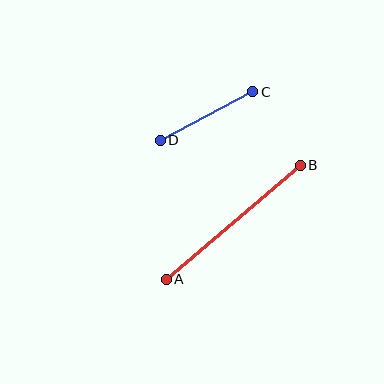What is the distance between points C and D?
The distance is approximately 104 pixels.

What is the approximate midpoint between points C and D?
The midpoint is at approximately (206, 116) pixels.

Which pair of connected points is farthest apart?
Points A and B are farthest apart.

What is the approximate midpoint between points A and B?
The midpoint is at approximately (233, 222) pixels.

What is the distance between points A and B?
The distance is approximately 176 pixels.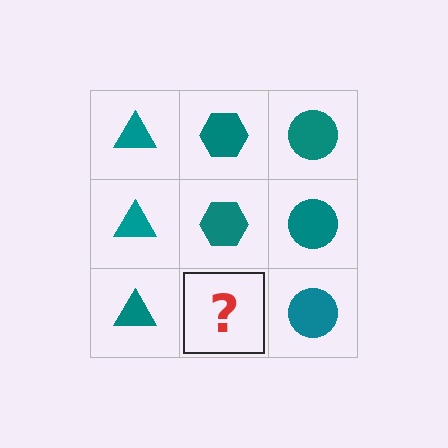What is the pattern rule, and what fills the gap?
The rule is that each column has a consistent shape. The gap should be filled with a teal hexagon.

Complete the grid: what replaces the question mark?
The question mark should be replaced with a teal hexagon.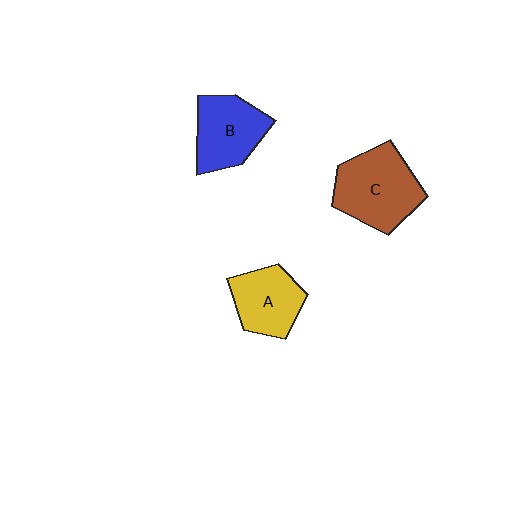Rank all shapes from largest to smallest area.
From largest to smallest: C (brown), B (blue), A (yellow).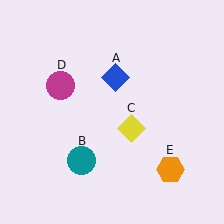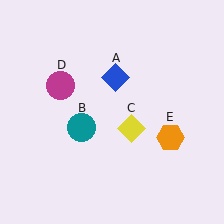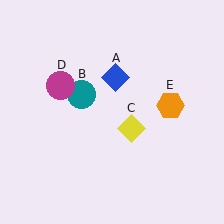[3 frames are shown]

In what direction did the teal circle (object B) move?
The teal circle (object B) moved up.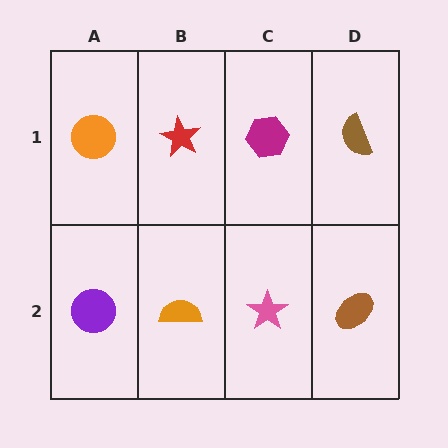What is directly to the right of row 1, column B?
A magenta hexagon.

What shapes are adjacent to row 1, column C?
A pink star (row 2, column C), a red star (row 1, column B), a brown semicircle (row 1, column D).